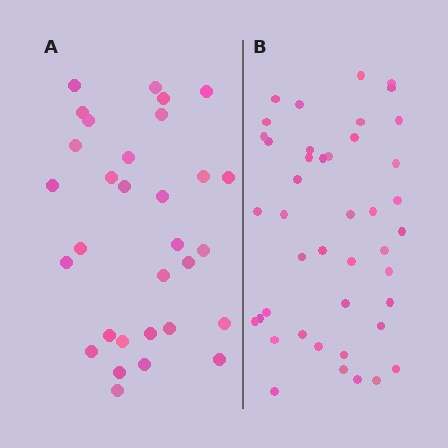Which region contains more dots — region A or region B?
Region B (the right region) has more dots.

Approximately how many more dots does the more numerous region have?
Region B has roughly 12 or so more dots than region A.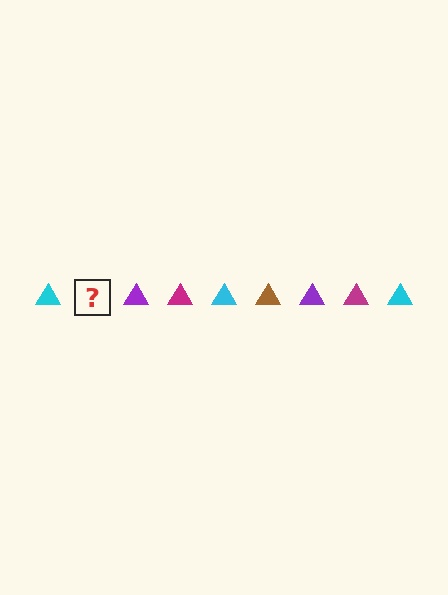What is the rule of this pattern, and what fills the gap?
The rule is that the pattern cycles through cyan, brown, purple, magenta triangles. The gap should be filled with a brown triangle.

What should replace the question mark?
The question mark should be replaced with a brown triangle.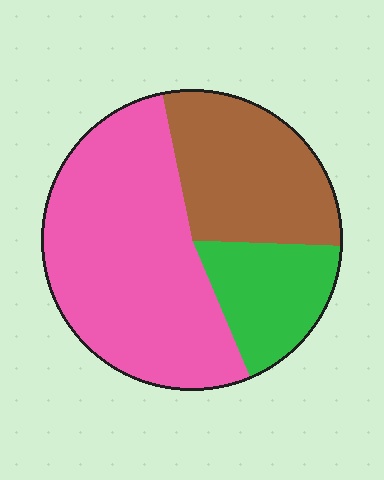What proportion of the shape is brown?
Brown takes up about one quarter (1/4) of the shape.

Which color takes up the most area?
Pink, at roughly 55%.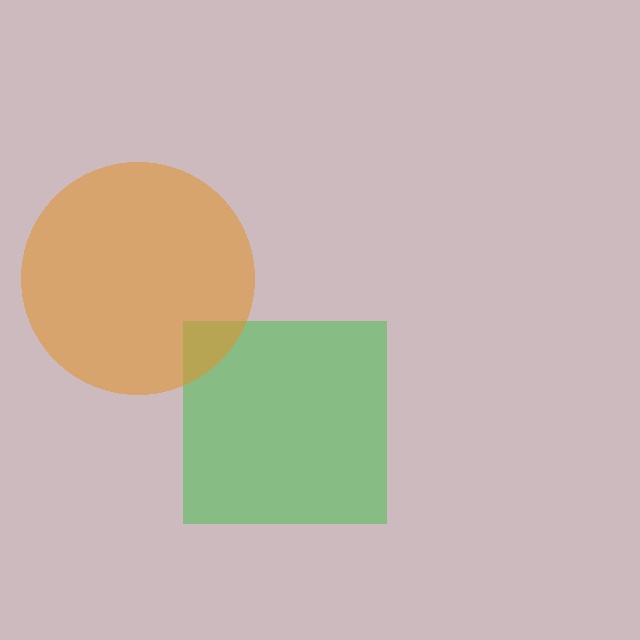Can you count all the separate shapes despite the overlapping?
Yes, there are 2 separate shapes.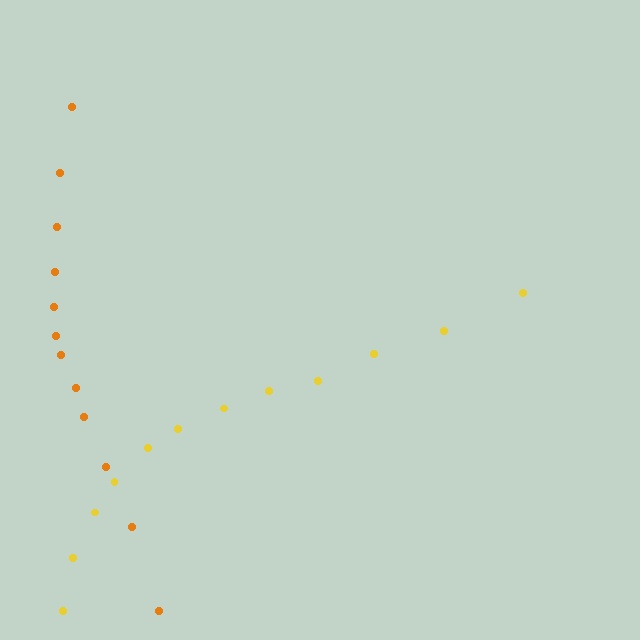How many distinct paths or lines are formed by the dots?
There are 2 distinct paths.